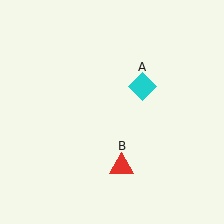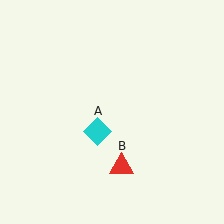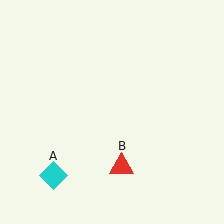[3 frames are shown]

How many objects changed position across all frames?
1 object changed position: cyan diamond (object A).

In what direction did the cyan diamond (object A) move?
The cyan diamond (object A) moved down and to the left.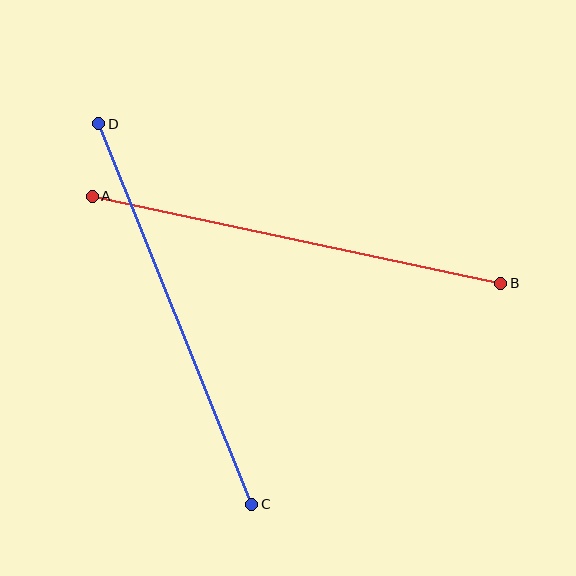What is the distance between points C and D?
The distance is approximately 410 pixels.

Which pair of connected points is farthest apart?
Points A and B are farthest apart.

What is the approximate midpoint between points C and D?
The midpoint is at approximately (175, 314) pixels.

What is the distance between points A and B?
The distance is approximately 418 pixels.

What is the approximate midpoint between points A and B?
The midpoint is at approximately (296, 240) pixels.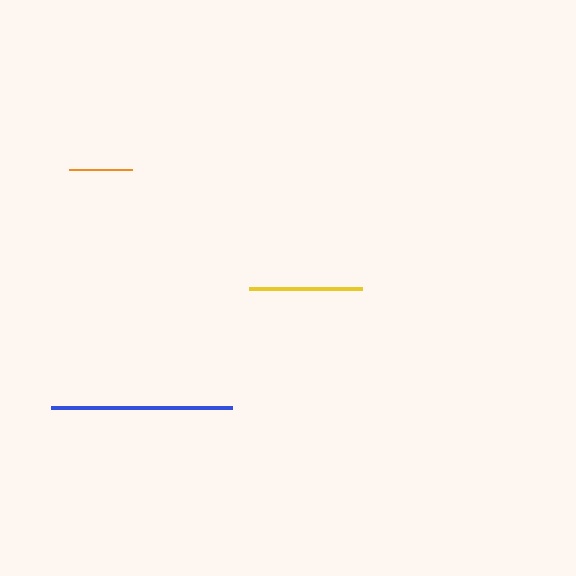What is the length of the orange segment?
The orange segment is approximately 63 pixels long.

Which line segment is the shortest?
The orange line is the shortest at approximately 63 pixels.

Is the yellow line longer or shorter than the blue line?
The blue line is longer than the yellow line.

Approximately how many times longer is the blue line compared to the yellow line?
The blue line is approximately 1.6 times the length of the yellow line.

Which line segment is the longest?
The blue line is the longest at approximately 181 pixels.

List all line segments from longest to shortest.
From longest to shortest: blue, yellow, orange.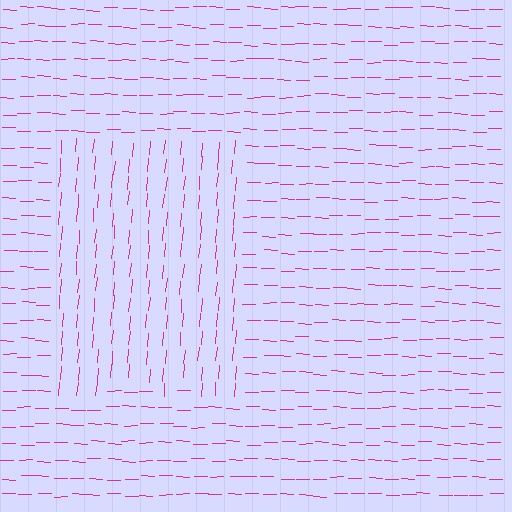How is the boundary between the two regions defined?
The boundary is defined purely by a change in line orientation (approximately 86 degrees difference). All lines are the same color and thickness.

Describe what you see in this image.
The image is filled with small magenta line segments. A rectangle region in the image has lines oriented differently from the surrounding lines, creating a visible texture boundary.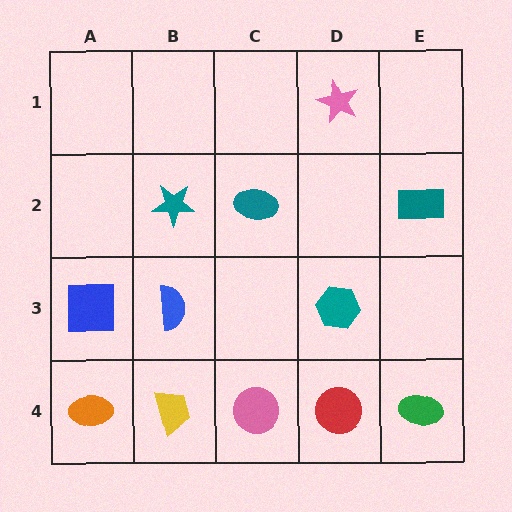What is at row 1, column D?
A pink star.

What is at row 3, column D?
A teal hexagon.